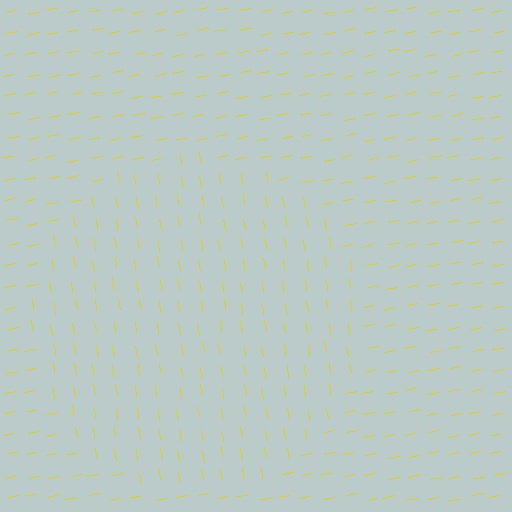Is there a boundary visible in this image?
Yes, there is a texture boundary formed by a change in line orientation.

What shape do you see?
I see a circle.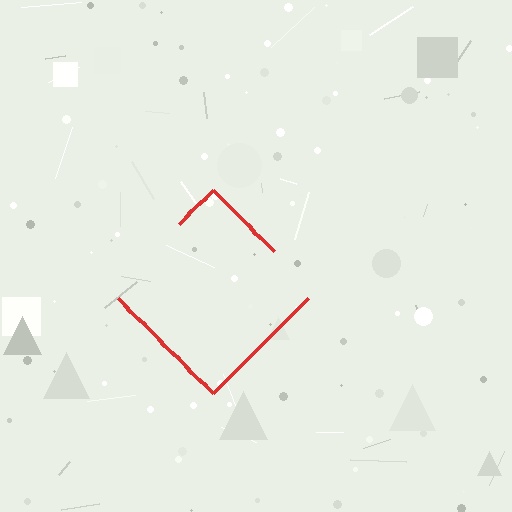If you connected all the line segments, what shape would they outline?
They would outline a diamond.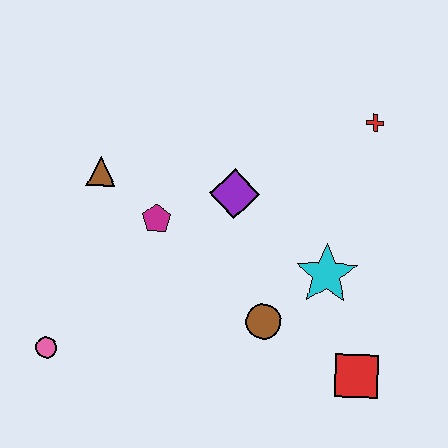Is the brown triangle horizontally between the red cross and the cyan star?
No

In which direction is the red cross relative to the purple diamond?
The red cross is to the right of the purple diamond.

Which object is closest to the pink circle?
The magenta pentagon is closest to the pink circle.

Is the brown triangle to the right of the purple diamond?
No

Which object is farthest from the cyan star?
The pink circle is farthest from the cyan star.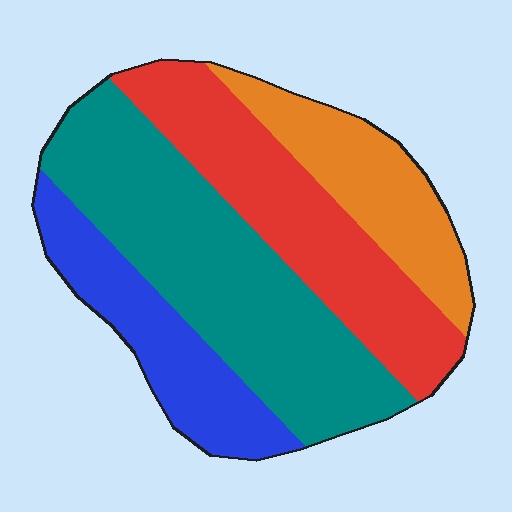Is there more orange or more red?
Red.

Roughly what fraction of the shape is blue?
Blue takes up about one sixth (1/6) of the shape.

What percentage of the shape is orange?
Orange covers about 15% of the shape.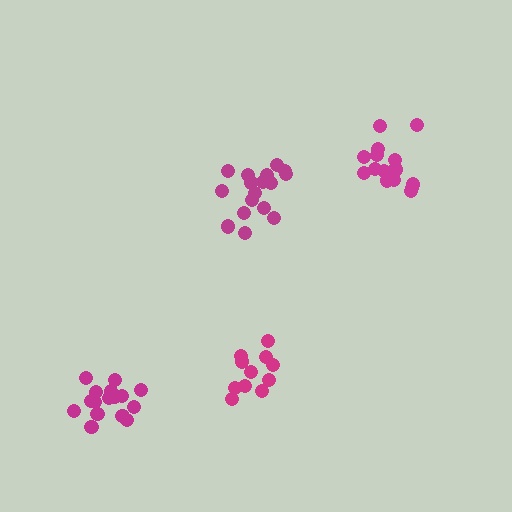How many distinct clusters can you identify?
There are 4 distinct clusters.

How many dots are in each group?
Group 1: 17 dots, Group 2: 16 dots, Group 3: 16 dots, Group 4: 11 dots (60 total).